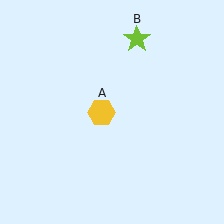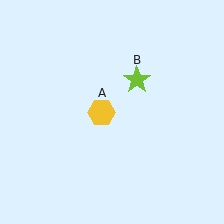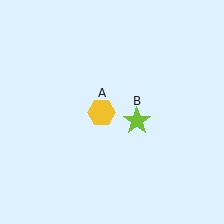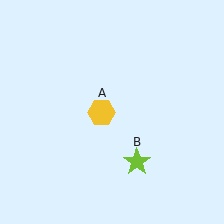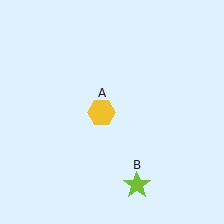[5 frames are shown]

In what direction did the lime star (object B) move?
The lime star (object B) moved down.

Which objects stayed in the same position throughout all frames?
Yellow hexagon (object A) remained stationary.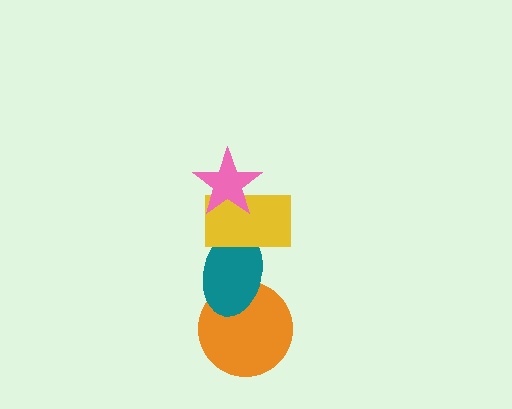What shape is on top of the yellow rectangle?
The pink star is on top of the yellow rectangle.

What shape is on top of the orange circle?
The teal ellipse is on top of the orange circle.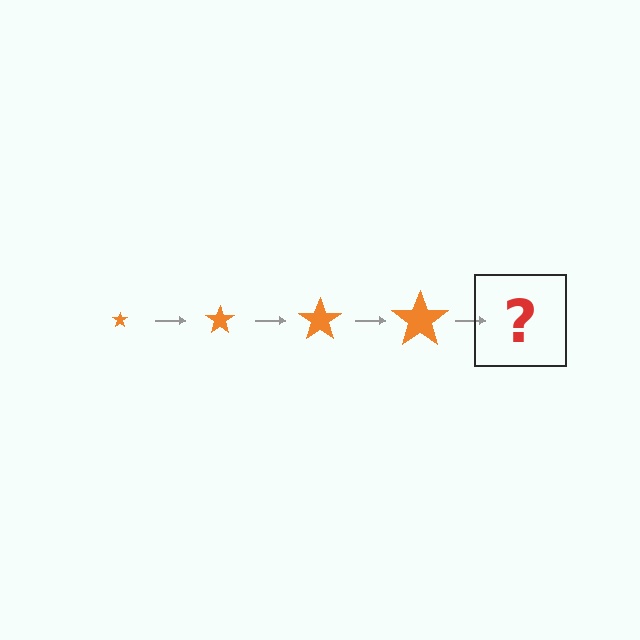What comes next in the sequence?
The next element should be an orange star, larger than the previous one.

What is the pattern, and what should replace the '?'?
The pattern is that the star gets progressively larger each step. The '?' should be an orange star, larger than the previous one.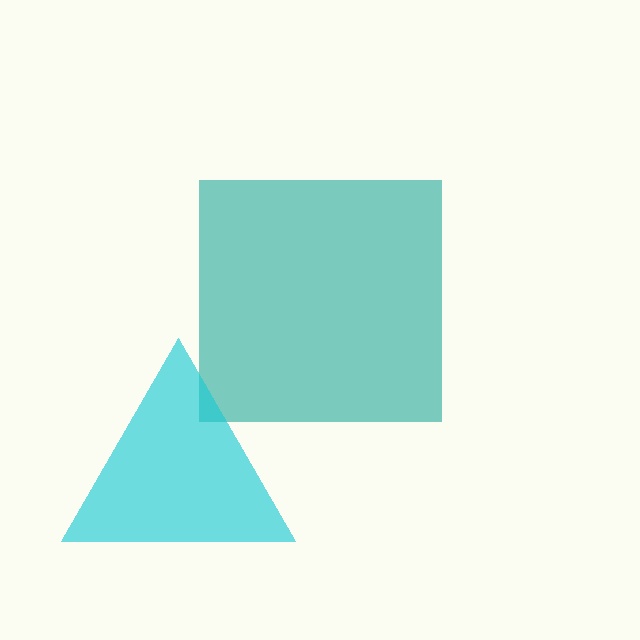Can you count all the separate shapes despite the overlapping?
Yes, there are 2 separate shapes.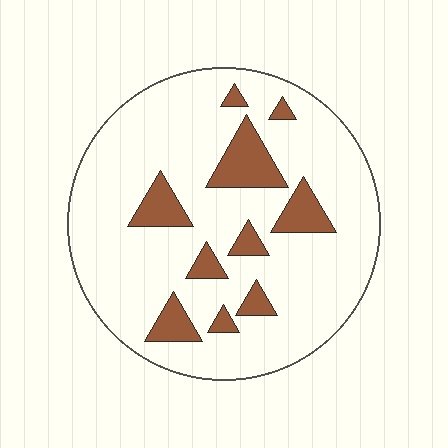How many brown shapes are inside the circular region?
10.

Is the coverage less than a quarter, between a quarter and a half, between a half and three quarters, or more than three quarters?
Less than a quarter.